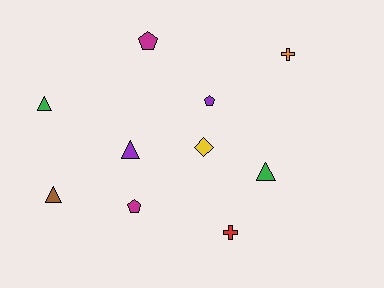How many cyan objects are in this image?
There are no cyan objects.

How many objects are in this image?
There are 10 objects.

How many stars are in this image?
There are no stars.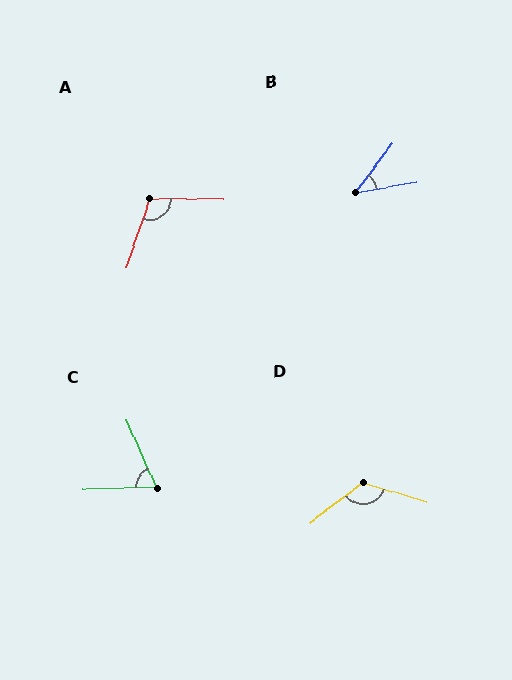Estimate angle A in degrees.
Approximately 108 degrees.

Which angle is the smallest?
B, at approximately 43 degrees.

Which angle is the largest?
D, at approximately 126 degrees.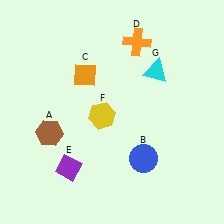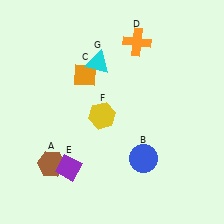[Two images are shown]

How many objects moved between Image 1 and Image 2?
2 objects moved between the two images.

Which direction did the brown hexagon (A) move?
The brown hexagon (A) moved down.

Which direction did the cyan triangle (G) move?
The cyan triangle (G) moved left.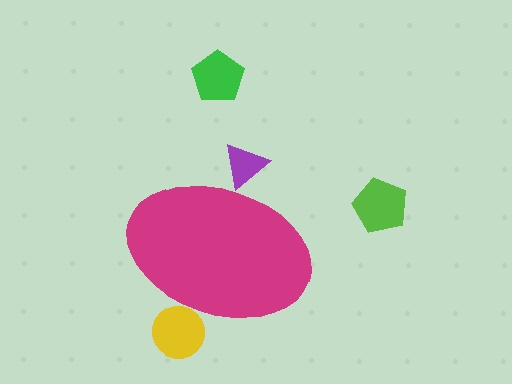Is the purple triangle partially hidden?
Yes, the purple triangle is partially hidden behind the magenta ellipse.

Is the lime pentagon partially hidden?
No, the lime pentagon is fully visible.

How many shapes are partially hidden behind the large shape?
2 shapes are partially hidden.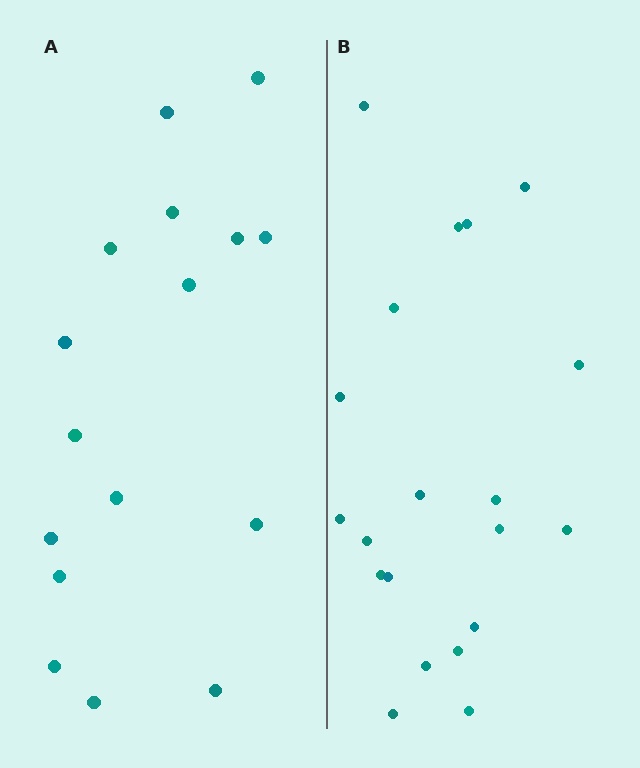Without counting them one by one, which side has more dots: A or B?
Region B (the right region) has more dots.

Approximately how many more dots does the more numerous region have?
Region B has about 4 more dots than region A.